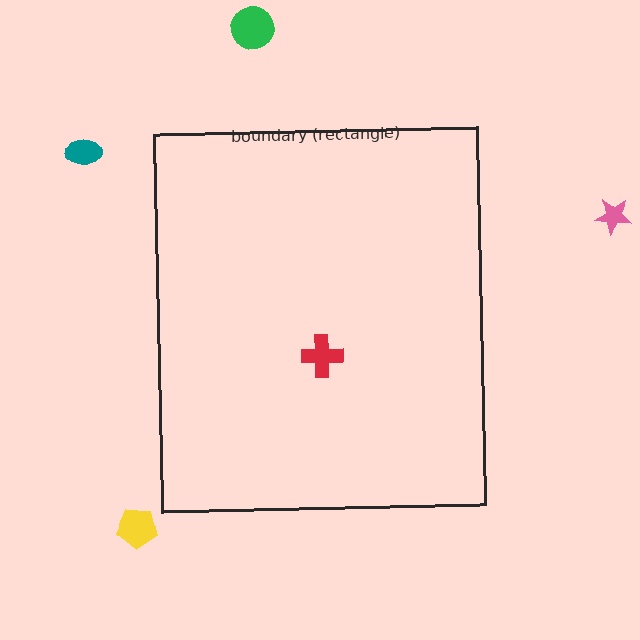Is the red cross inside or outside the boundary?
Inside.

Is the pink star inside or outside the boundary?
Outside.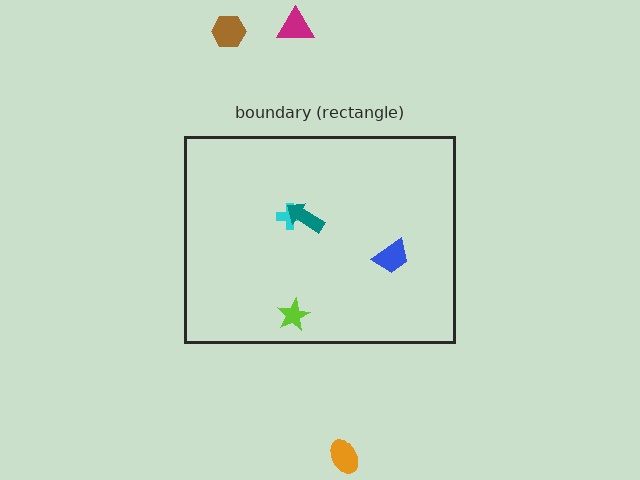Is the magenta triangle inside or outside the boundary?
Outside.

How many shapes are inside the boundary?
4 inside, 3 outside.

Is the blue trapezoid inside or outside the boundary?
Inside.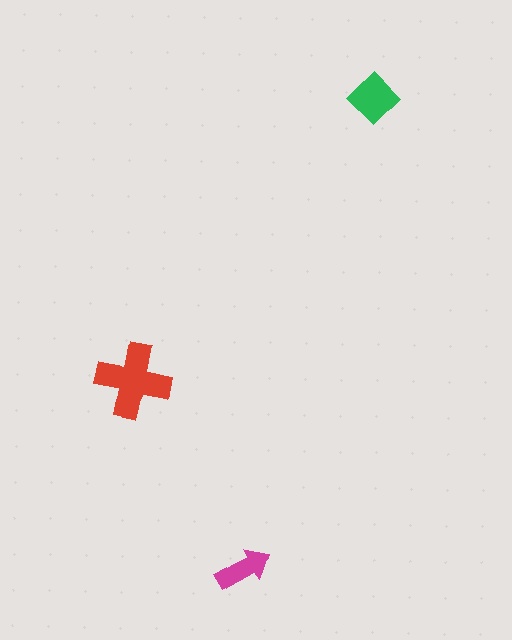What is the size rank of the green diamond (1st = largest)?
2nd.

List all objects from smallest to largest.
The magenta arrow, the green diamond, the red cross.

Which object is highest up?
The green diamond is topmost.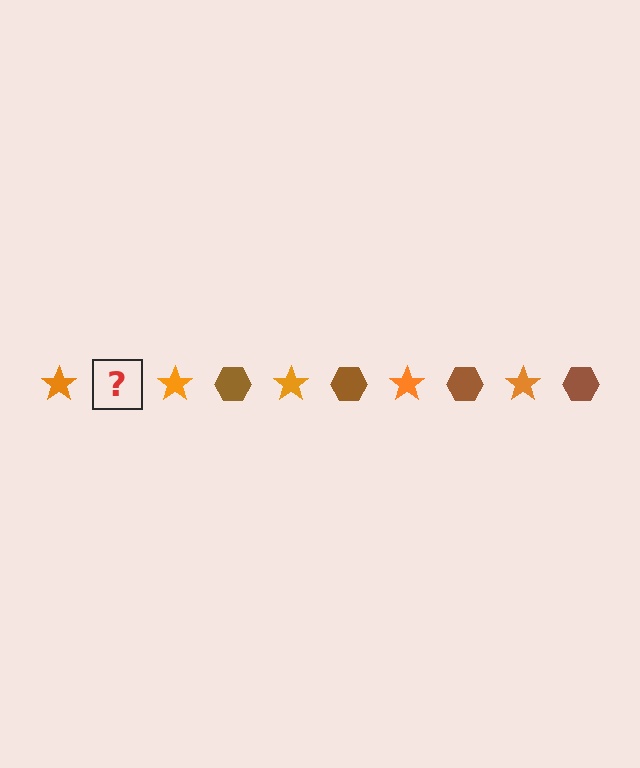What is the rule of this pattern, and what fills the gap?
The rule is that the pattern alternates between orange star and brown hexagon. The gap should be filled with a brown hexagon.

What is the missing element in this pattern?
The missing element is a brown hexagon.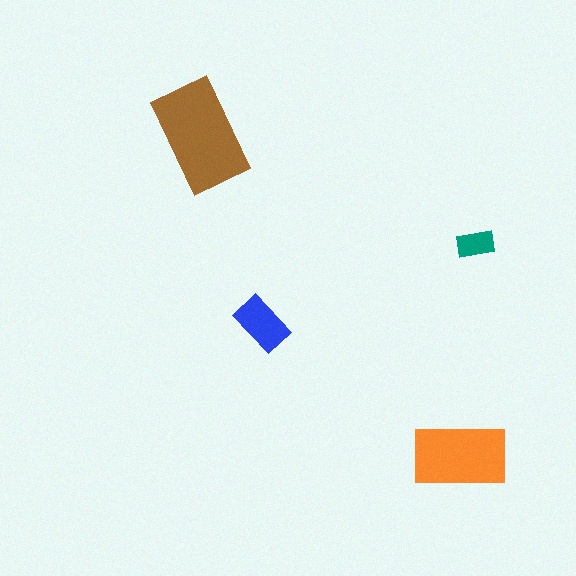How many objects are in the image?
There are 4 objects in the image.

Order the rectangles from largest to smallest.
the brown one, the orange one, the blue one, the teal one.